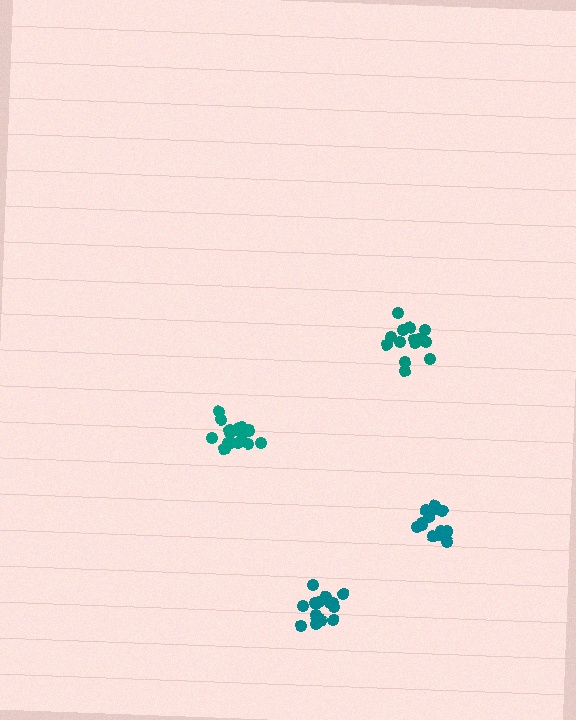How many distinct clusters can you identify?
There are 4 distinct clusters.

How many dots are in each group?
Group 1: 15 dots, Group 2: 16 dots, Group 3: 17 dots, Group 4: 14 dots (62 total).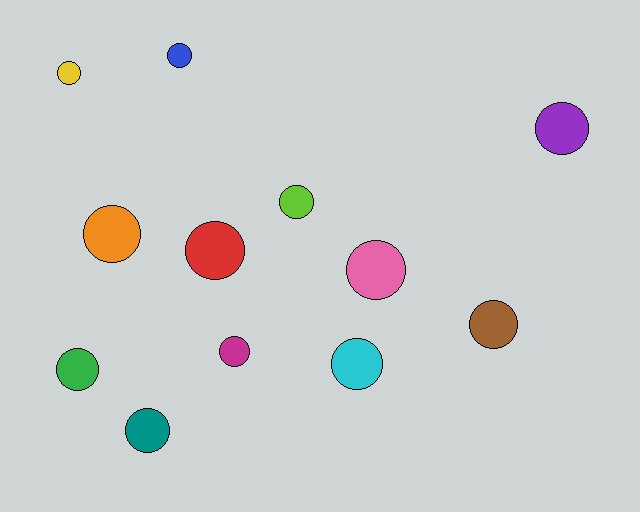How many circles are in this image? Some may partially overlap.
There are 12 circles.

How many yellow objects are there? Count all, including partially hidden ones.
There is 1 yellow object.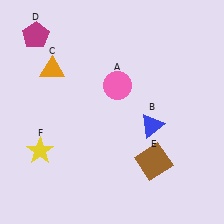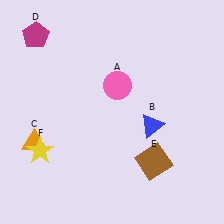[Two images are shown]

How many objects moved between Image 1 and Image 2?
1 object moved between the two images.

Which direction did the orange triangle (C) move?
The orange triangle (C) moved down.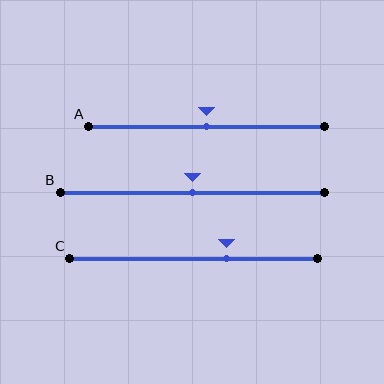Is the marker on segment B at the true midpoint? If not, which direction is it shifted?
Yes, the marker on segment B is at the true midpoint.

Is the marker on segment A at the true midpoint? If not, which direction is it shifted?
Yes, the marker on segment A is at the true midpoint.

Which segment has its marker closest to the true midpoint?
Segment A has its marker closest to the true midpoint.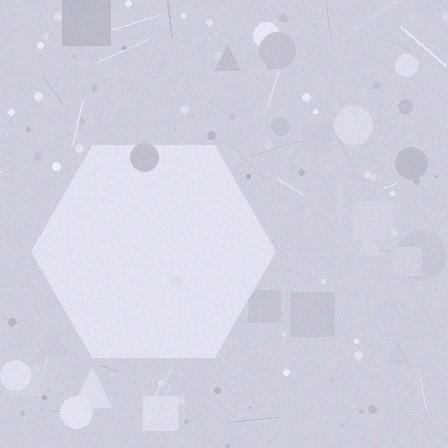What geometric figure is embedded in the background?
A hexagon is embedded in the background.